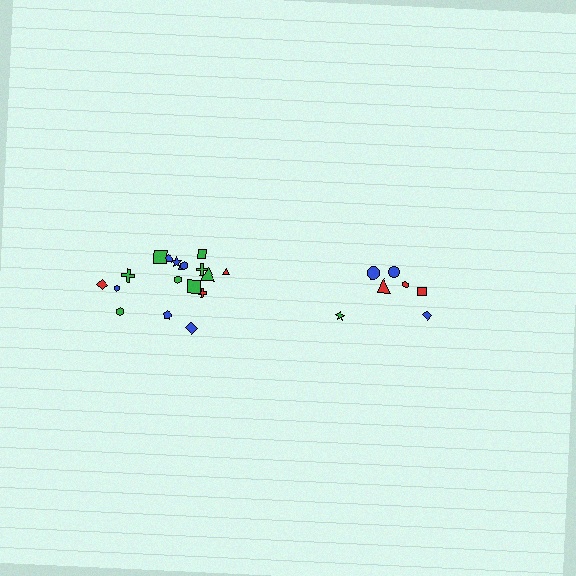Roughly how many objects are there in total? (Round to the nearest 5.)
Roughly 25 objects in total.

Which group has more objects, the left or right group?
The left group.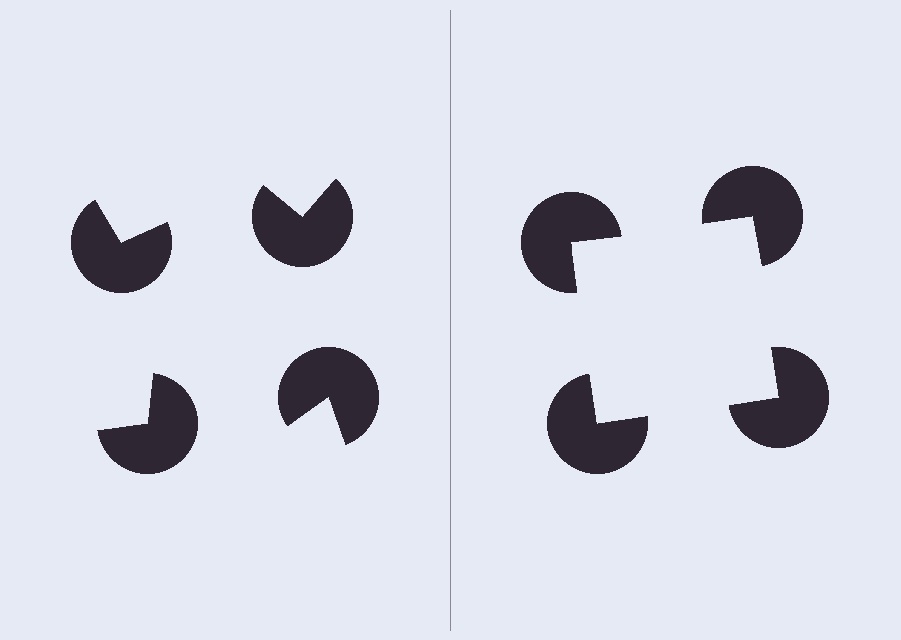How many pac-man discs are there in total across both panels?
8 — 4 on each side.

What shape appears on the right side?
An illusory square.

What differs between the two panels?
The pac-man discs are positioned identically on both sides; only the wedge orientations differ. On the right they align to a square; on the left they are misaligned.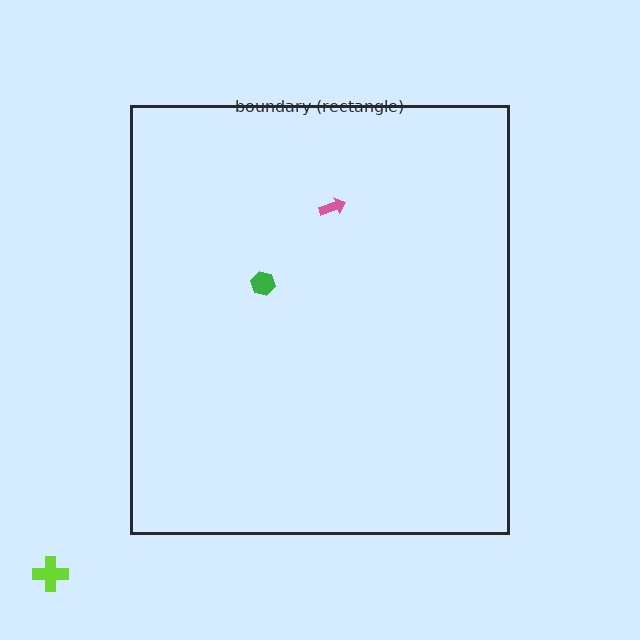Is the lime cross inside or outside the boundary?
Outside.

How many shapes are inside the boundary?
2 inside, 1 outside.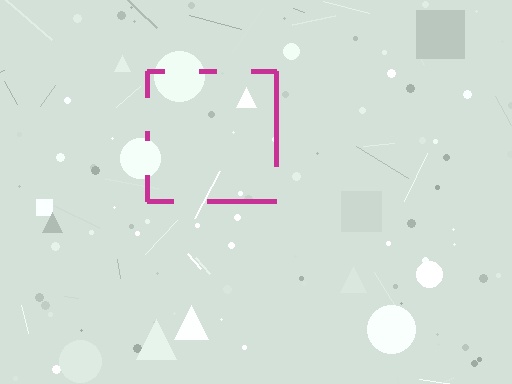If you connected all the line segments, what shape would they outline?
They would outline a square.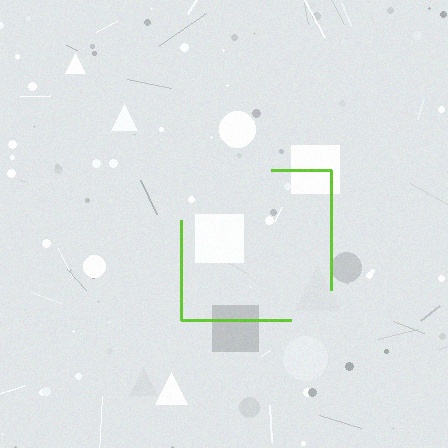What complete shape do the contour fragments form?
The contour fragments form a square.